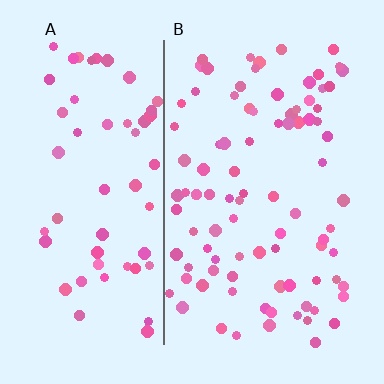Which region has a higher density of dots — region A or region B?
B (the right).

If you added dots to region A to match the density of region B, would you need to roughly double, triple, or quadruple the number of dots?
Approximately double.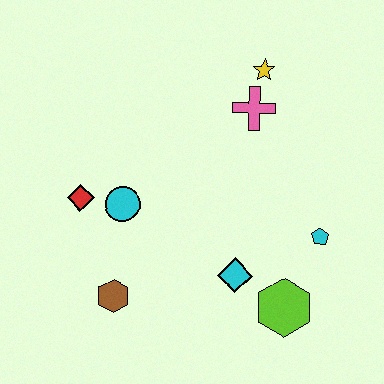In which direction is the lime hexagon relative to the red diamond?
The lime hexagon is to the right of the red diamond.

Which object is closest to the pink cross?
The yellow star is closest to the pink cross.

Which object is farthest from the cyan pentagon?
The red diamond is farthest from the cyan pentagon.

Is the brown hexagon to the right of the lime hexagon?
No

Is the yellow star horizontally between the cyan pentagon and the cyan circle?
Yes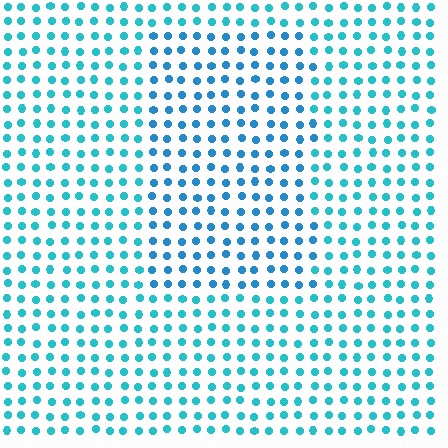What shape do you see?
I see a rectangle.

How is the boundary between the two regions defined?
The boundary is defined purely by a slight shift in hue (about 21 degrees). Spacing, size, and orientation are identical on both sides.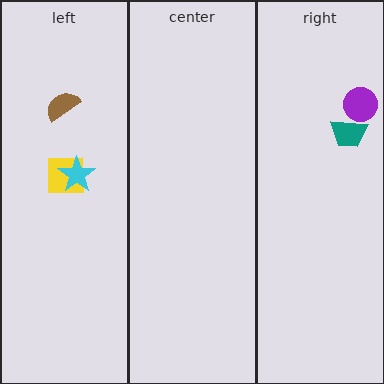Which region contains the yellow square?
The left region.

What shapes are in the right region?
The teal trapezoid, the purple circle.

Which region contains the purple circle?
The right region.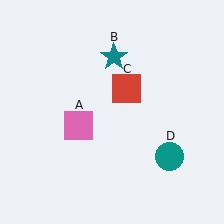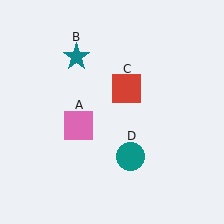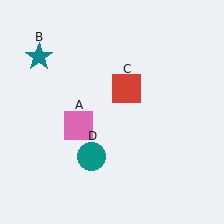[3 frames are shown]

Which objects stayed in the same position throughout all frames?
Pink square (object A) and red square (object C) remained stationary.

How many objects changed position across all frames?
2 objects changed position: teal star (object B), teal circle (object D).